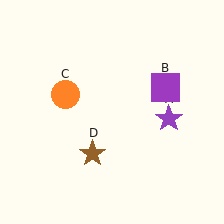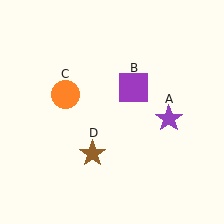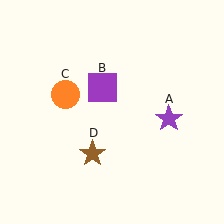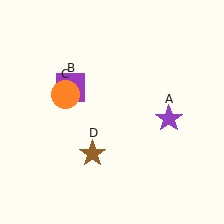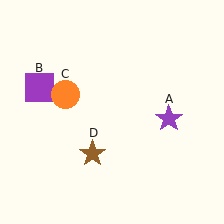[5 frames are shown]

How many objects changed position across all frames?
1 object changed position: purple square (object B).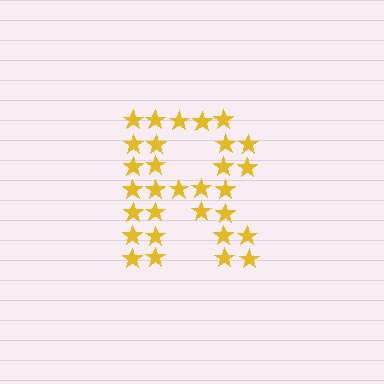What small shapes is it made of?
It is made of small stars.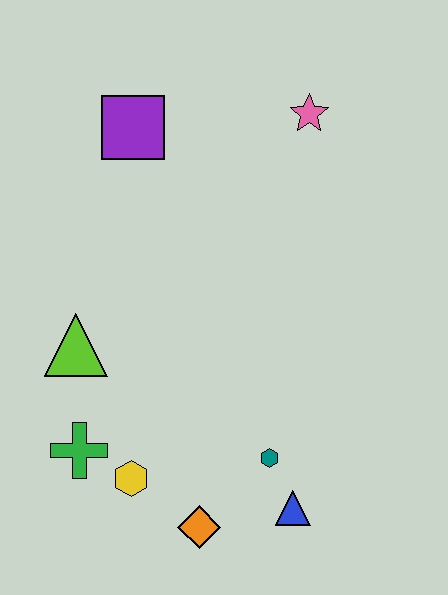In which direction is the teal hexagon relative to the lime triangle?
The teal hexagon is to the right of the lime triangle.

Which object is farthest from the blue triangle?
The purple square is farthest from the blue triangle.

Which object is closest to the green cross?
The yellow hexagon is closest to the green cross.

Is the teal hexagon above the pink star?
No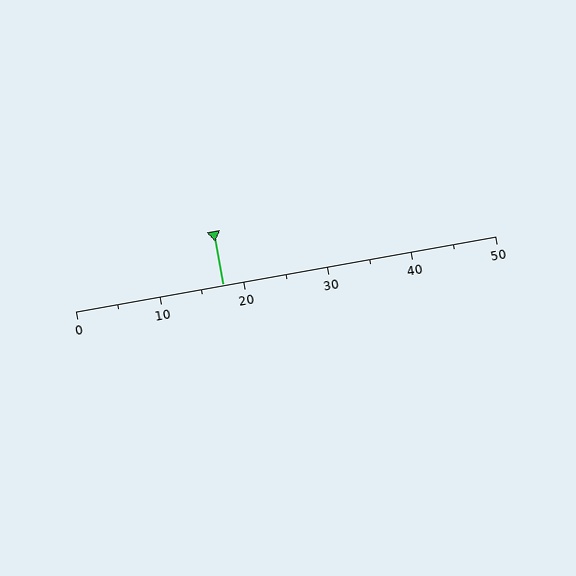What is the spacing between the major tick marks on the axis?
The major ticks are spaced 10 apart.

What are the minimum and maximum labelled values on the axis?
The axis runs from 0 to 50.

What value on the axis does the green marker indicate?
The marker indicates approximately 17.5.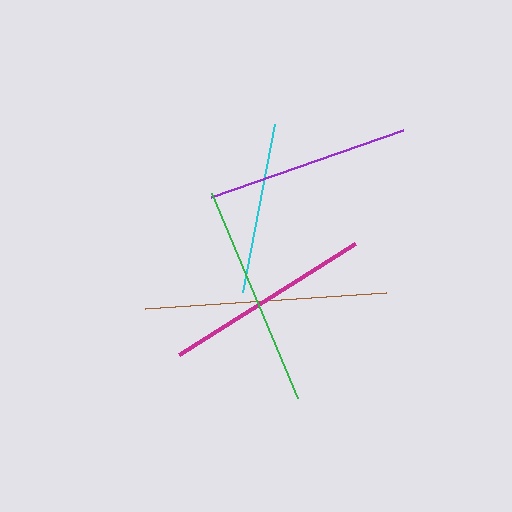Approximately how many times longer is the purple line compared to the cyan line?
The purple line is approximately 1.2 times the length of the cyan line.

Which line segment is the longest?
The brown line is the longest at approximately 241 pixels.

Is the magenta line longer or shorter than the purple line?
The magenta line is longer than the purple line.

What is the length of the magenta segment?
The magenta segment is approximately 209 pixels long.